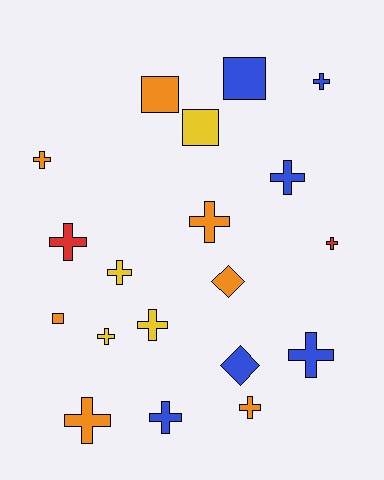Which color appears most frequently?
Orange, with 7 objects.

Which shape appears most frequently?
Cross, with 13 objects.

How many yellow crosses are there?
There are 3 yellow crosses.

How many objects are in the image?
There are 19 objects.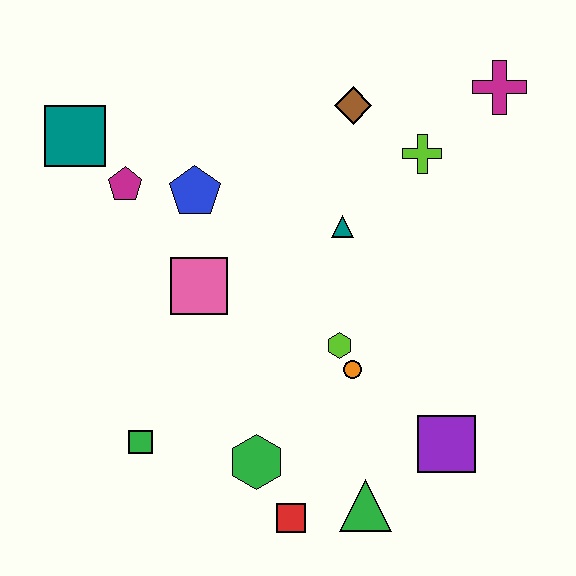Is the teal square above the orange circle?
Yes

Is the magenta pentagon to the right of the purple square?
No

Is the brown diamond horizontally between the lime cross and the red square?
Yes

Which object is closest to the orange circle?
The lime hexagon is closest to the orange circle.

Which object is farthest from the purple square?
The teal square is farthest from the purple square.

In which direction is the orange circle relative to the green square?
The orange circle is to the right of the green square.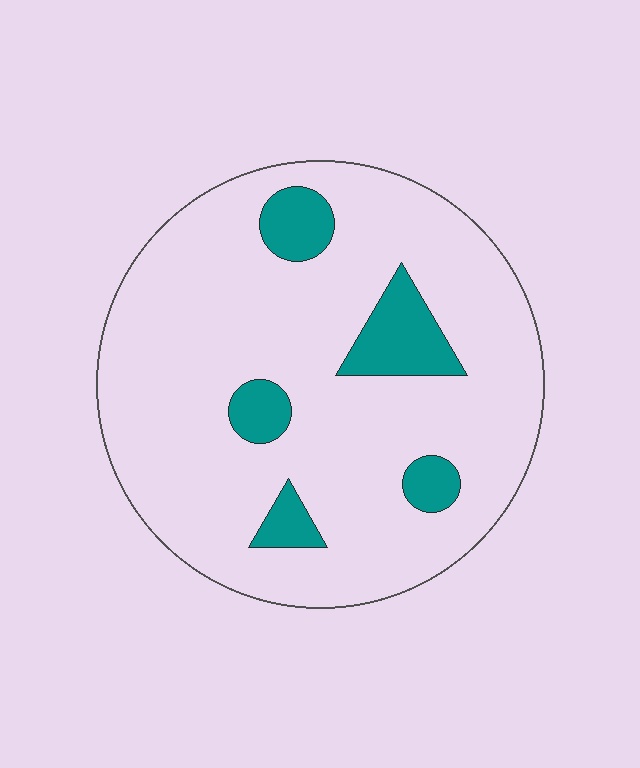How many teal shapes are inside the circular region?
5.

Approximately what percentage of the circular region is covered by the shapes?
Approximately 15%.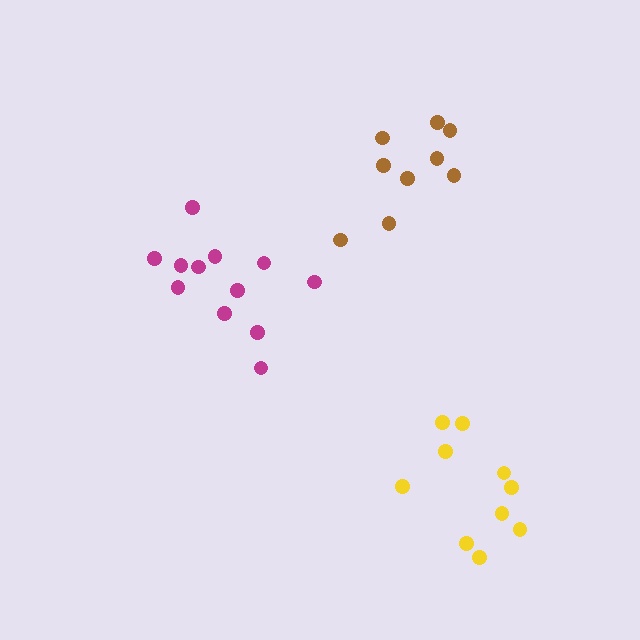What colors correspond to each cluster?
The clusters are colored: magenta, yellow, brown.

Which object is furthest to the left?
The magenta cluster is leftmost.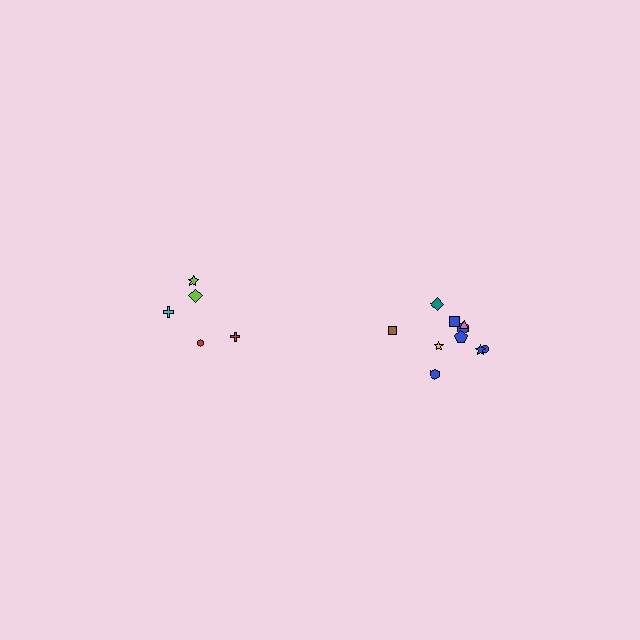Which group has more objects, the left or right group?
The right group.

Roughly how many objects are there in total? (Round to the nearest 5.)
Roughly 15 objects in total.